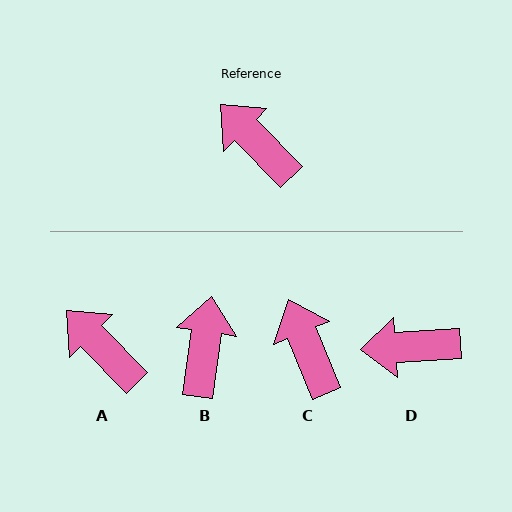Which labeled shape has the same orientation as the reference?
A.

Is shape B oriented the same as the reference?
No, it is off by about 53 degrees.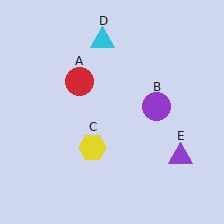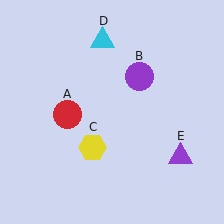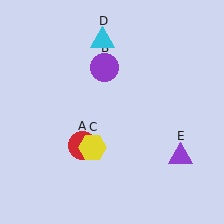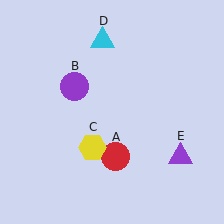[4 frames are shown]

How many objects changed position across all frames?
2 objects changed position: red circle (object A), purple circle (object B).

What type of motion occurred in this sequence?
The red circle (object A), purple circle (object B) rotated counterclockwise around the center of the scene.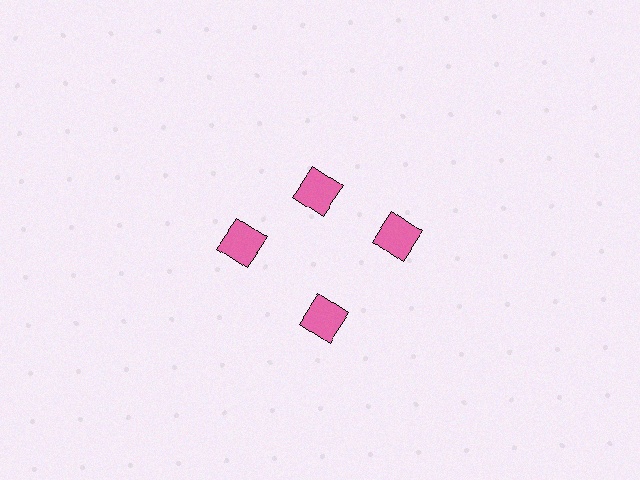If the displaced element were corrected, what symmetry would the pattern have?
It would have 4-fold rotational symmetry — the pattern would map onto itself every 90 degrees.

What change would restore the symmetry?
The symmetry would be restored by moving it outward, back onto the ring so that all 4 squares sit at equal angles and equal distance from the center.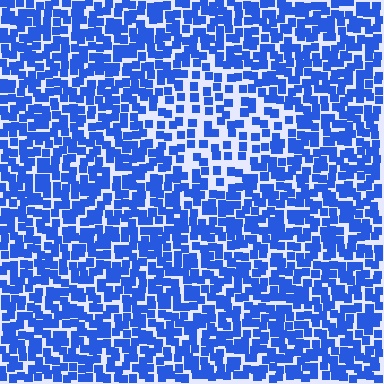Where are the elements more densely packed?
The elements are more densely packed outside the diamond boundary.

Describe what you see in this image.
The image contains small blue elements arranged at two different densities. A diamond-shaped region is visible where the elements are less densely packed than the surrounding area.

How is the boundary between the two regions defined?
The boundary is defined by a change in element density (approximately 1.8x ratio). All elements are the same color, size, and shape.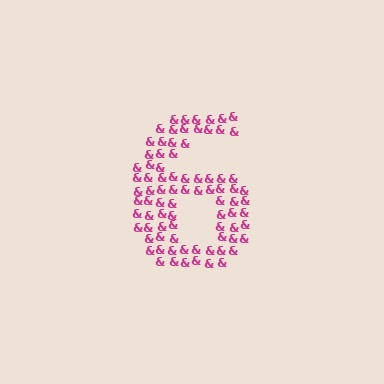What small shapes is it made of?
It is made of small ampersands.